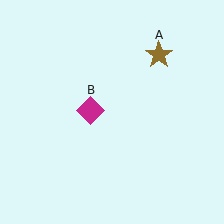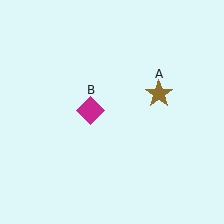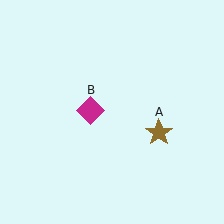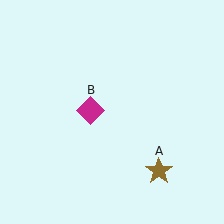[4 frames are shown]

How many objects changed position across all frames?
1 object changed position: brown star (object A).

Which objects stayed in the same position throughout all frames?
Magenta diamond (object B) remained stationary.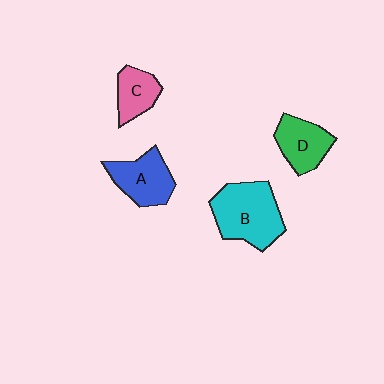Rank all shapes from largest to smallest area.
From largest to smallest: B (cyan), A (blue), D (green), C (pink).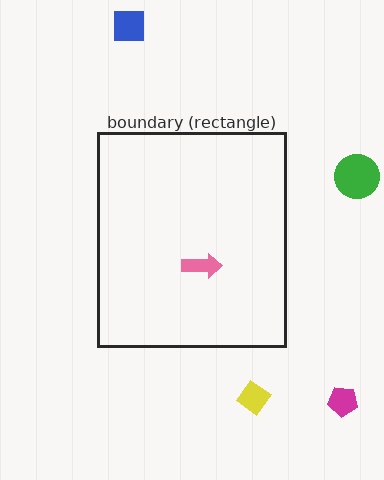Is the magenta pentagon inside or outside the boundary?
Outside.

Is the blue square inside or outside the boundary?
Outside.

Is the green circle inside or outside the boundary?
Outside.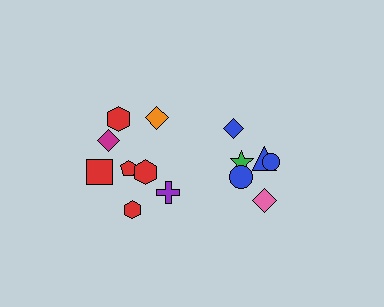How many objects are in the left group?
There are 8 objects.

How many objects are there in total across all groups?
There are 14 objects.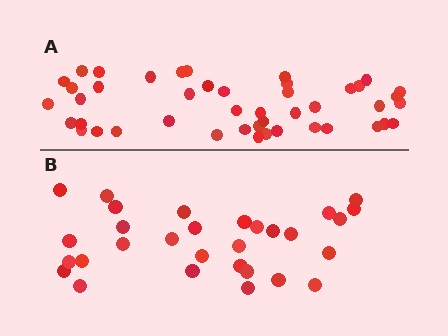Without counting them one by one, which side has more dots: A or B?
Region A (the top region) has more dots.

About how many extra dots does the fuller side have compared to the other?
Region A has approximately 15 more dots than region B.